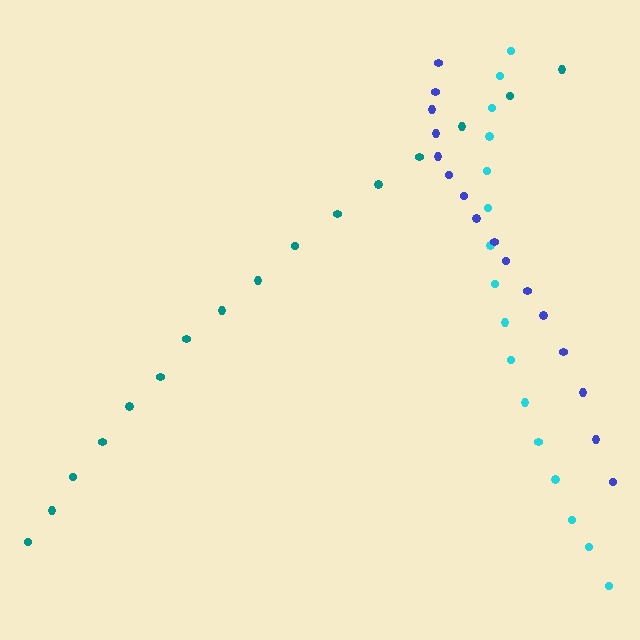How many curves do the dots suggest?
There are 3 distinct paths.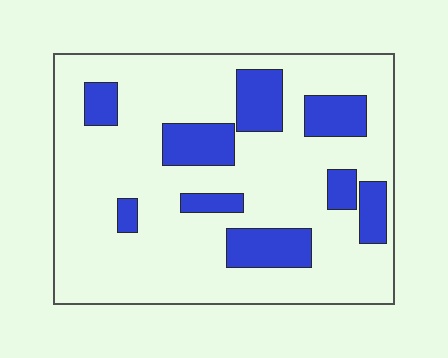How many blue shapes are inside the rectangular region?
9.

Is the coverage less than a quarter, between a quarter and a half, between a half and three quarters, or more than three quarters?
Less than a quarter.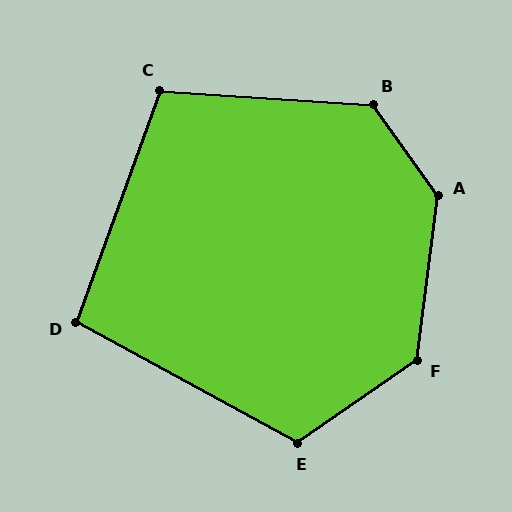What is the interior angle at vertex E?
Approximately 116 degrees (obtuse).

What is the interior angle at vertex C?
Approximately 106 degrees (obtuse).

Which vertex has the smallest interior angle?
D, at approximately 99 degrees.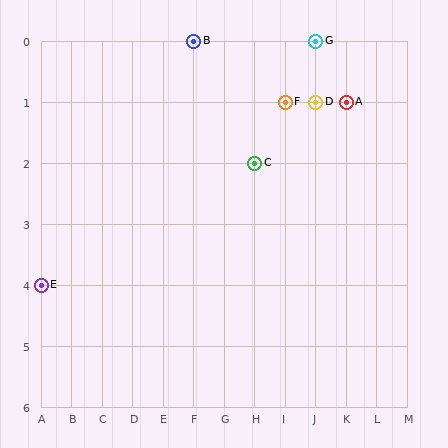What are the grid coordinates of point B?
Point B is at grid coordinates (F, 0).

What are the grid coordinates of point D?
Point D is at grid coordinates (J, 1).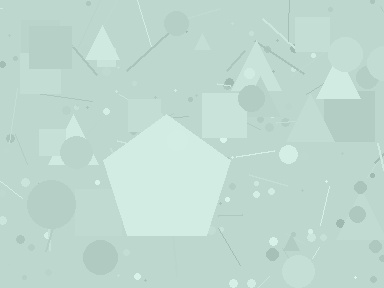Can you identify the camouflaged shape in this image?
The camouflaged shape is a pentagon.